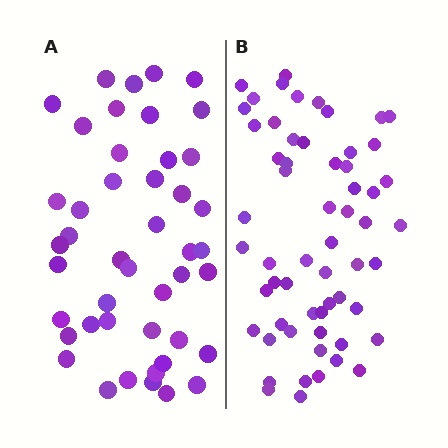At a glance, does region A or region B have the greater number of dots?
Region B (the right region) has more dots.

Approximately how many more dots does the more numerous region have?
Region B has approximately 15 more dots than region A.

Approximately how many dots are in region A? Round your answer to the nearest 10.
About 40 dots. (The exact count is 45, which rounds to 40.)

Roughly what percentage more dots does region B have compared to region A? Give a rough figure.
About 30% more.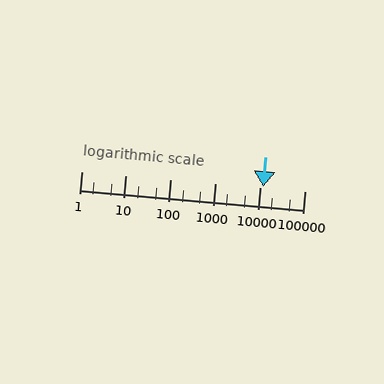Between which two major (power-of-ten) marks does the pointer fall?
The pointer is between 10000 and 100000.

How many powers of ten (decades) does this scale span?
The scale spans 5 decades, from 1 to 100000.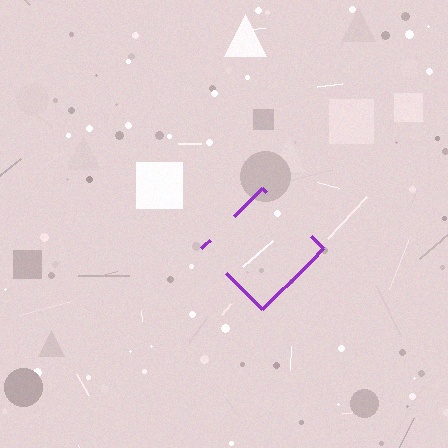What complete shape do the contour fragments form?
The contour fragments form a diamond.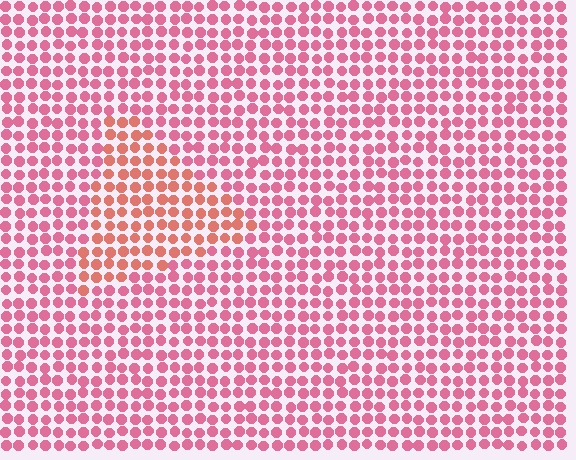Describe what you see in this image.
The image is filled with small pink elements in a uniform arrangement. A triangle-shaped region is visible where the elements are tinted to a slightly different hue, forming a subtle color boundary.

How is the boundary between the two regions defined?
The boundary is defined purely by a slight shift in hue (about 29 degrees). Spacing, size, and orientation are identical on both sides.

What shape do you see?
I see a triangle.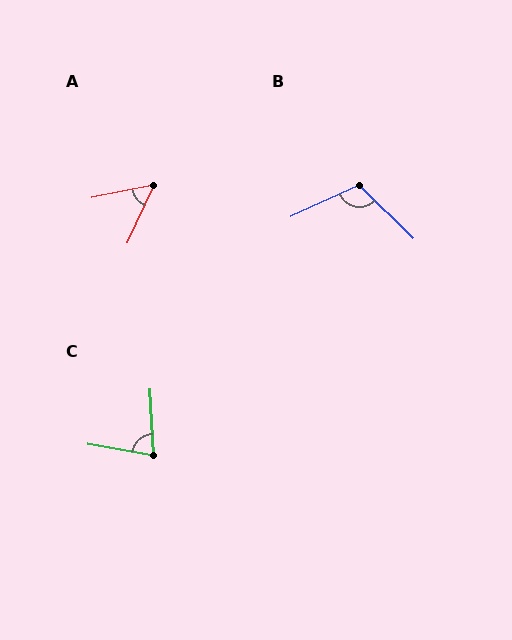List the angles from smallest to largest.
A (54°), C (77°), B (110°).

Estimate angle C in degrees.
Approximately 77 degrees.